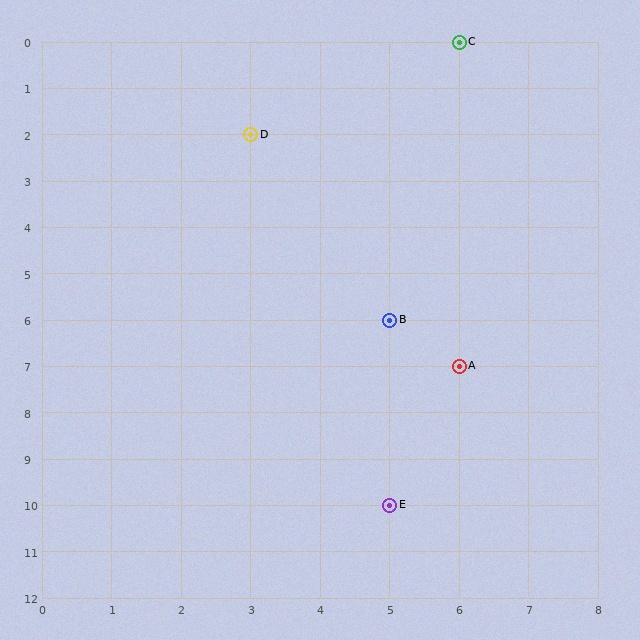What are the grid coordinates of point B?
Point B is at grid coordinates (5, 6).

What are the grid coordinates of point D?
Point D is at grid coordinates (3, 2).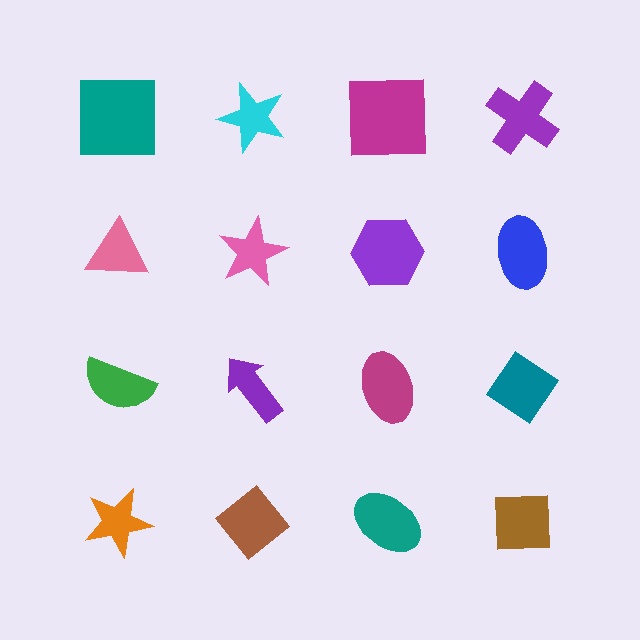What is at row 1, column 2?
A cyan star.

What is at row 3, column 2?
A purple arrow.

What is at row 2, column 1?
A pink triangle.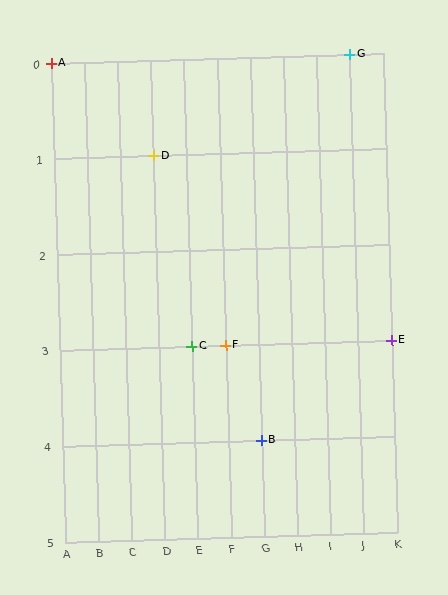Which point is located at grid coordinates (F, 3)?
Point F is at (F, 3).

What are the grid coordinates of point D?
Point D is at grid coordinates (D, 1).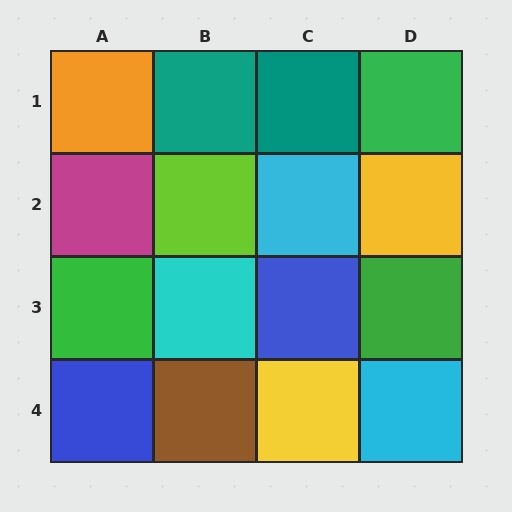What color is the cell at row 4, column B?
Brown.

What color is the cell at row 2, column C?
Cyan.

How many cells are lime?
1 cell is lime.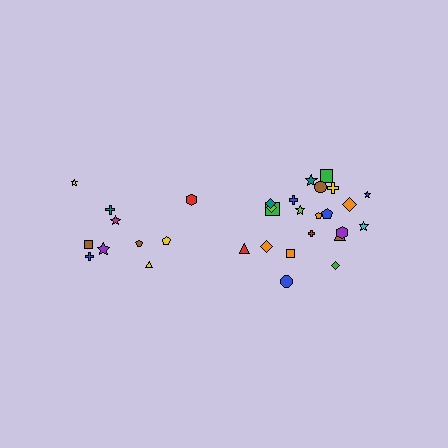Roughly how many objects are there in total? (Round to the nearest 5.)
Roughly 30 objects in total.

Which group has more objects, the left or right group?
The right group.